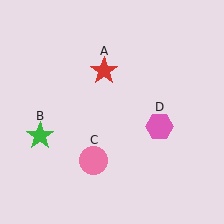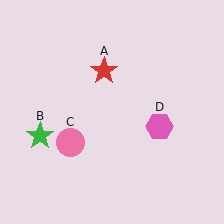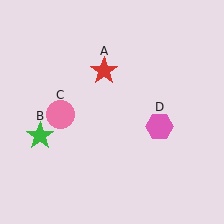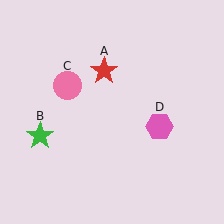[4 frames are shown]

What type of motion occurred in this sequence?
The pink circle (object C) rotated clockwise around the center of the scene.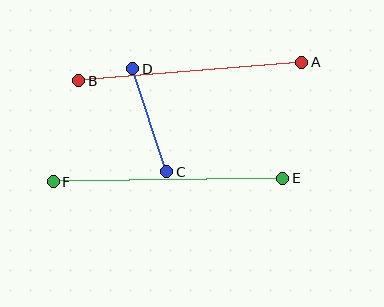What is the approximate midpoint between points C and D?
The midpoint is at approximately (150, 120) pixels.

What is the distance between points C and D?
The distance is approximately 109 pixels.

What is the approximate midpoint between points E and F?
The midpoint is at approximately (168, 180) pixels.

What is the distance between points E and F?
The distance is approximately 230 pixels.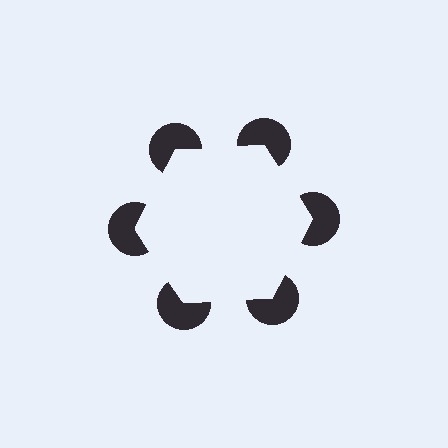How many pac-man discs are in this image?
There are 6 — one at each vertex of the illusory hexagon.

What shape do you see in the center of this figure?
An illusory hexagon — its edges are inferred from the aligned wedge cuts in the pac-man discs, not physically drawn.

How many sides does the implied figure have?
6 sides.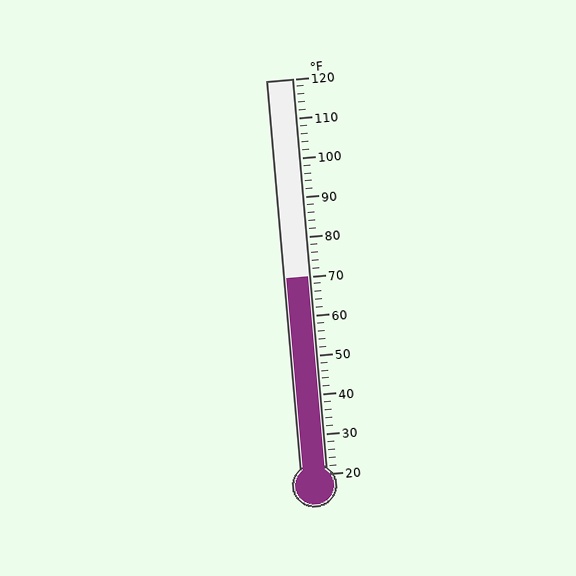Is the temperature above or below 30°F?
The temperature is above 30°F.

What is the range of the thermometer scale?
The thermometer scale ranges from 20°F to 120°F.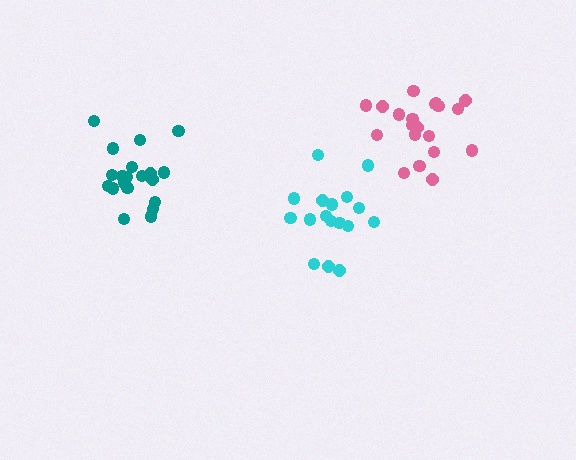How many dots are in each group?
Group 1: 17 dots, Group 2: 20 dots, Group 3: 20 dots (57 total).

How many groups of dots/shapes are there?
There are 3 groups.